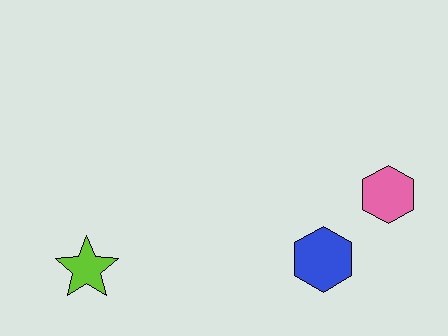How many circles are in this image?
There are no circles.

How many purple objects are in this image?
There are no purple objects.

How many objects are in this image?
There are 3 objects.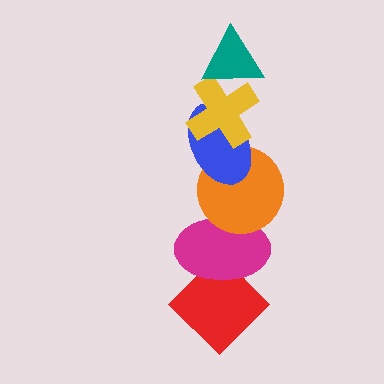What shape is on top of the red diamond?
The magenta ellipse is on top of the red diamond.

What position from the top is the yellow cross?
The yellow cross is 2nd from the top.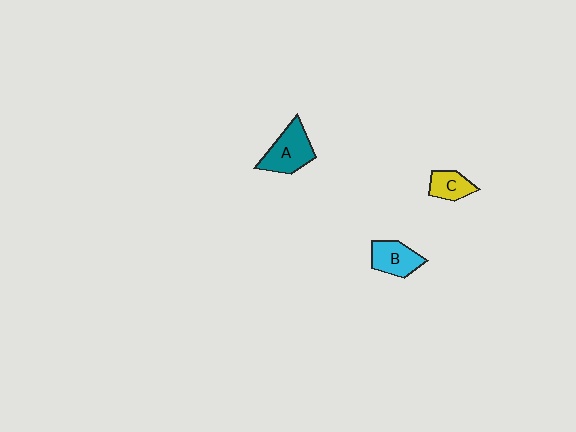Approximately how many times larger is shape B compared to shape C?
Approximately 1.3 times.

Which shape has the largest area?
Shape A (teal).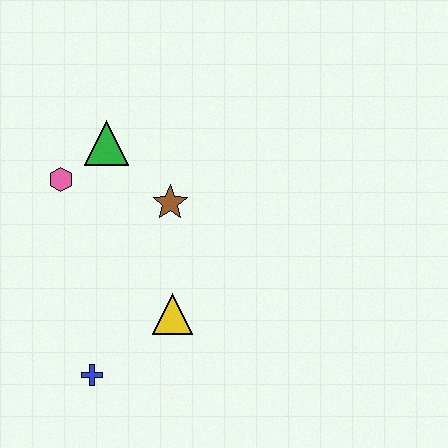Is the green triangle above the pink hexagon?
Yes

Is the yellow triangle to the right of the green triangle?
Yes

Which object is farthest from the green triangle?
The blue cross is farthest from the green triangle.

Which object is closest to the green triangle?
The pink hexagon is closest to the green triangle.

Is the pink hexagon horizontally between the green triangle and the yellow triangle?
No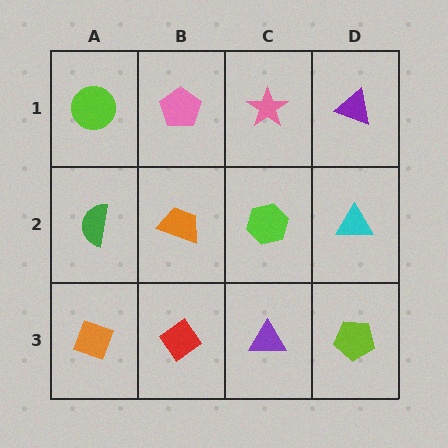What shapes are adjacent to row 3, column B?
An orange trapezoid (row 2, column B), an orange diamond (row 3, column A), a purple triangle (row 3, column C).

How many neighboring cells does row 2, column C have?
4.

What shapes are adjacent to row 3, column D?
A cyan triangle (row 2, column D), a purple triangle (row 3, column C).